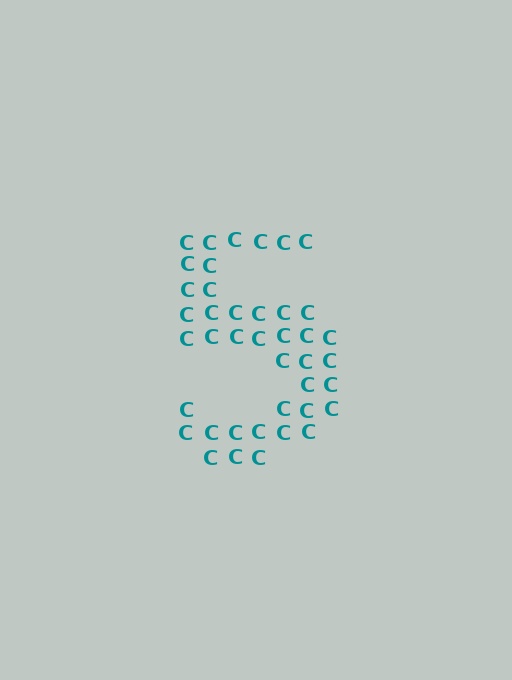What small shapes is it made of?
It is made of small letter C's.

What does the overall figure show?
The overall figure shows the digit 5.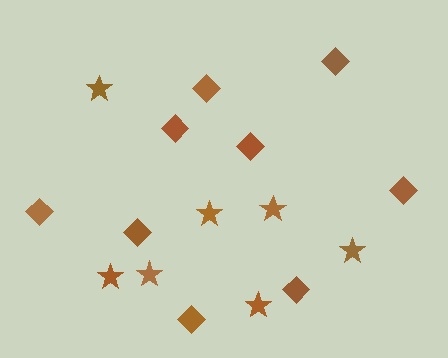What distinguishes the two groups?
There are 2 groups: one group of stars (7) and one group of diamonds (9).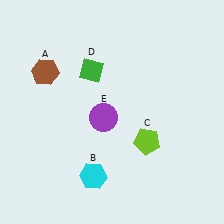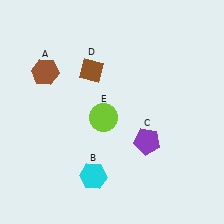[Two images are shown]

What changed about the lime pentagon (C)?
In Image 1, C is lime. In Image 2, it changed to purple.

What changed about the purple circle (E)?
In Image 1, E is purple. In Image 2, it changed to lime.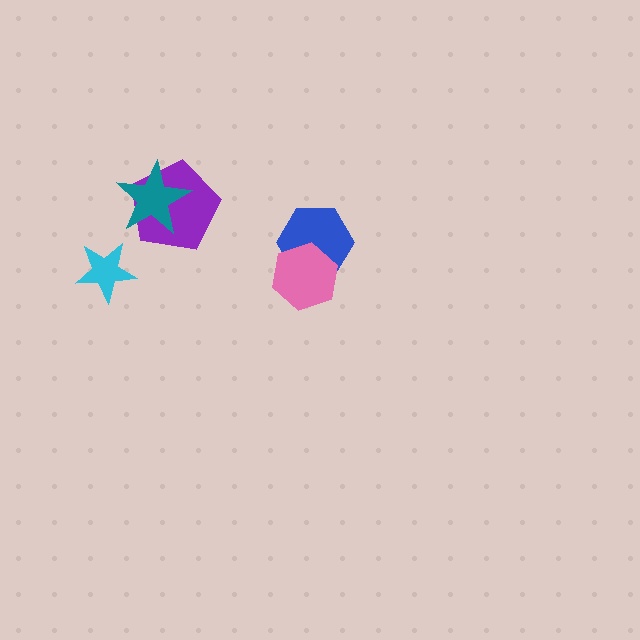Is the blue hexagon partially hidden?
Yes, it is partially covered by another shape.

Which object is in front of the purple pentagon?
The teal star is in front of the purple pentagon.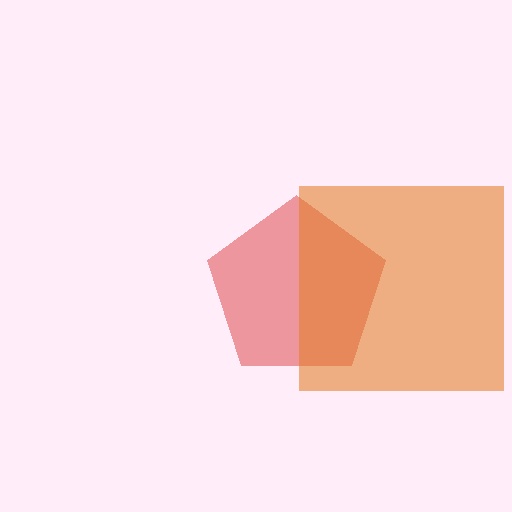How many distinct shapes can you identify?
There are 2 distinct shapes: a red pentagon, an orange square.